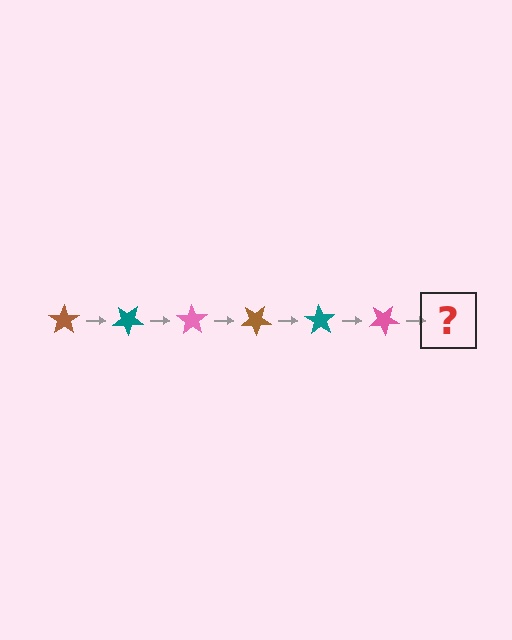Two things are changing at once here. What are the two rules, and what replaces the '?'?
The two rules are that it rotates 35 degrees each step and the color cycles through brown, teal, and pink. The '?' should be a brown star, rotated 210 degrees from the start.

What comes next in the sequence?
The next element should be a brown star, rotated 210 degrees from the start.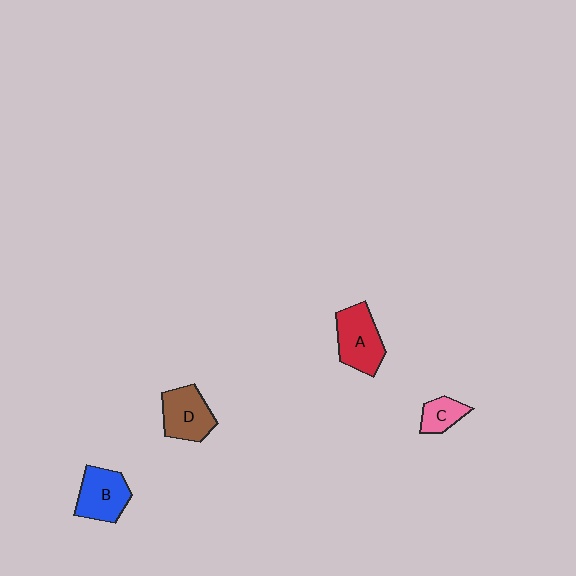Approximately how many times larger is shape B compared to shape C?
Approximately 1.8 times.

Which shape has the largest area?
Shape A (red).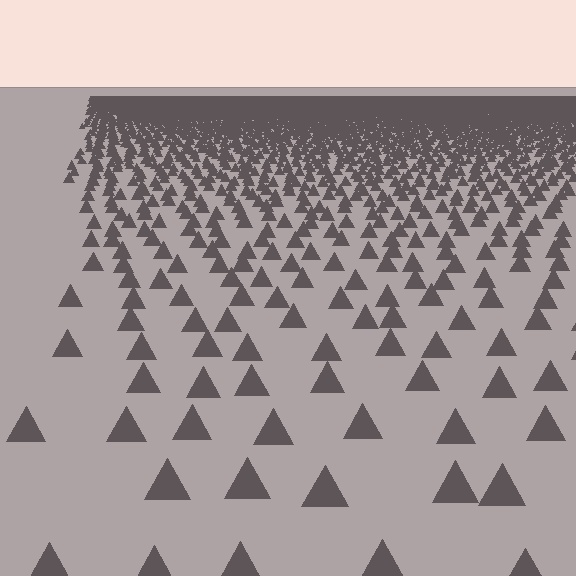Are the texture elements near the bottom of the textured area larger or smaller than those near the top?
Larger. Near the bottom, elements are closer to the viewer and appear at a bigger on-screen size.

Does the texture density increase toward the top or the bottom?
Density increases toward the top.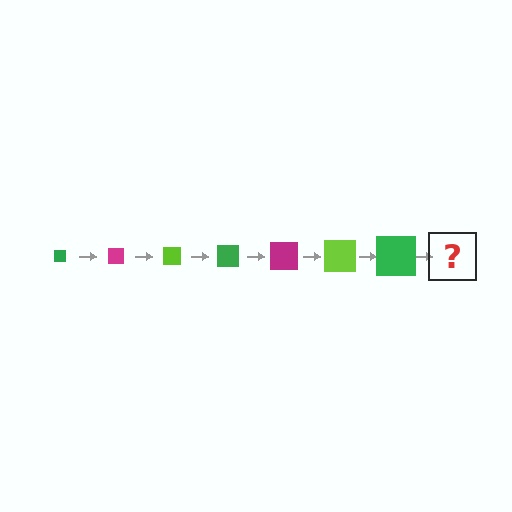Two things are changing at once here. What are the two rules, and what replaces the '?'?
The two rules are that the square grows larger each step and the color cycles through green, magenta, and lime. The '?' should be a magenta square, larger than the previous one.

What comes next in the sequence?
The next element should be a magenta square, larger than the previous one.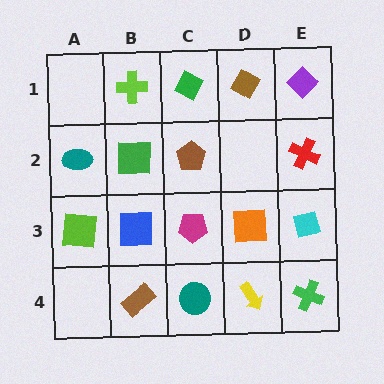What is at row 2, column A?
A teal ellipse.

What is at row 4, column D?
A yellow arrow.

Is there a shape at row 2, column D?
No, that cell is empty.